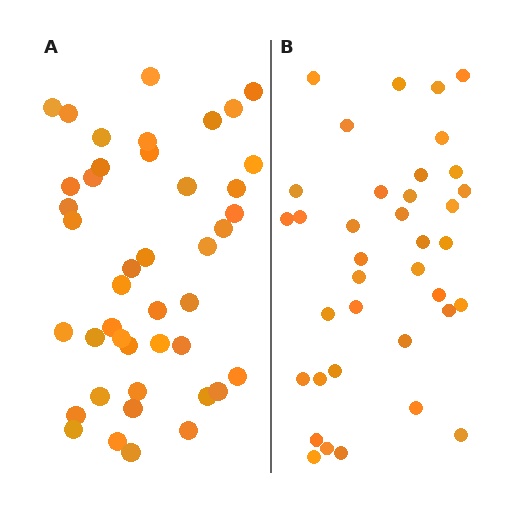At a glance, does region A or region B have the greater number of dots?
Region A (the left region) has more dots.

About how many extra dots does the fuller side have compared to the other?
Region A has about 6 more dots than region B.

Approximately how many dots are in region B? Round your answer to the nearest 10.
About 40 dots. (The exact count is 37, which rounds to 40.)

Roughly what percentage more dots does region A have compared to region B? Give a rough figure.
About 15% more.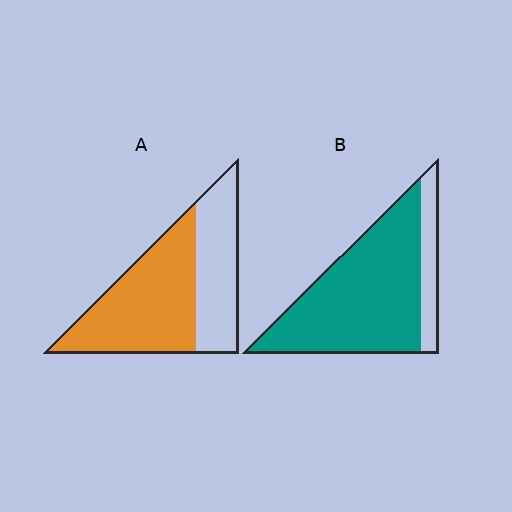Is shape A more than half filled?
Yes.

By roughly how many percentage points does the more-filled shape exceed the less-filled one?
By roughly 20 percentage points (B over A).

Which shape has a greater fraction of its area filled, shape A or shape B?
Shape B.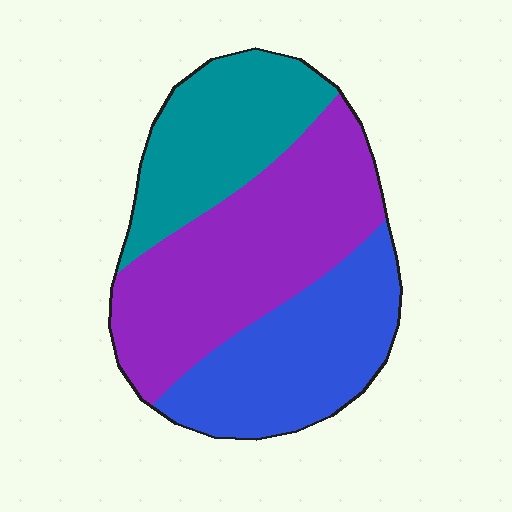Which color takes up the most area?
Purple, at roughly 45%.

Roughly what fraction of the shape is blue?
Blue takes up between a quarter and a half of the shape.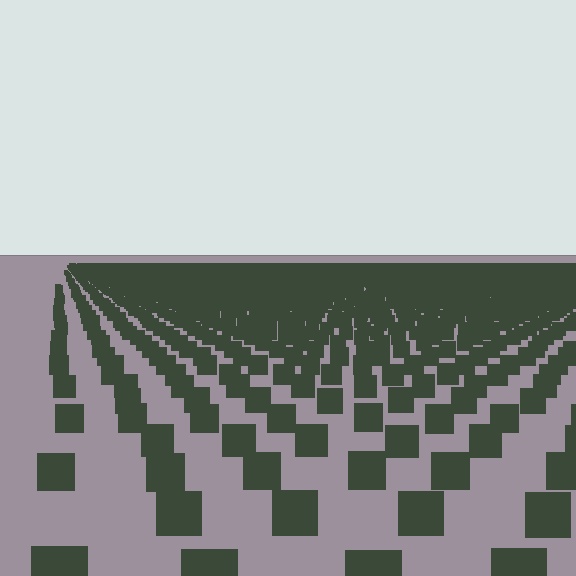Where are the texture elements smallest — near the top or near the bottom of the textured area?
Near the top.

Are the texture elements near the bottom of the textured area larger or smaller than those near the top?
Larger. Near the bottom, elements are closer to the viewer and appear at a bigger on-screen size.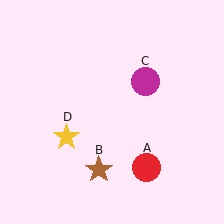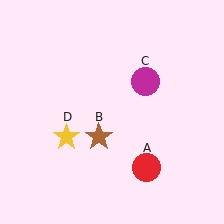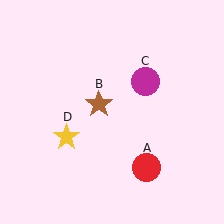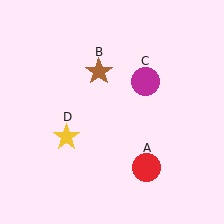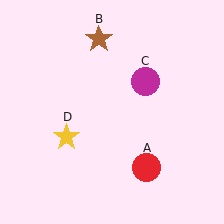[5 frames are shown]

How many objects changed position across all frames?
1 object changed position: brown star (object B).